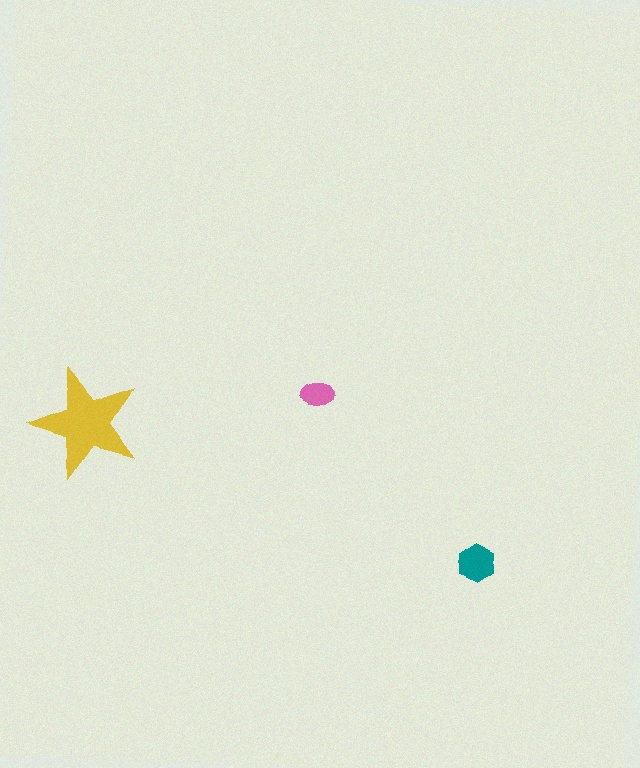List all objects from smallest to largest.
The pink ellipse, the teal hexagon, the yellow star.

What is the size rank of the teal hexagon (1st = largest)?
2nd.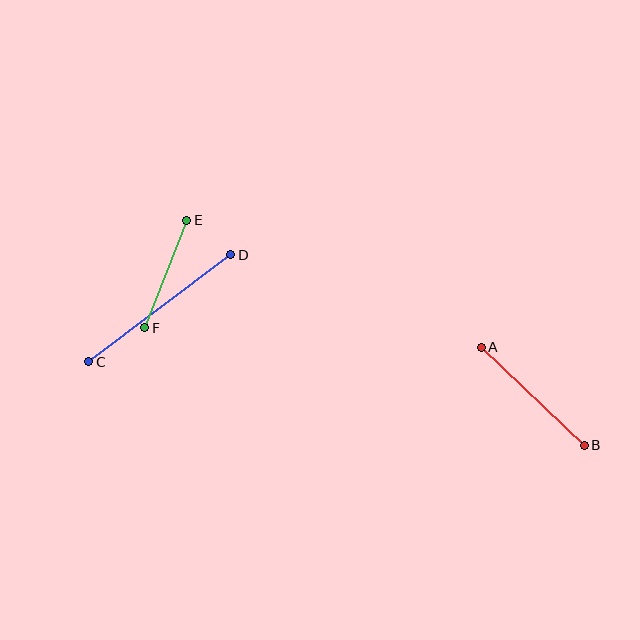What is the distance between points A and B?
The distance is approximately 142 pixels.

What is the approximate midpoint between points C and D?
The midpoint is at approximately (160, 308) pixels.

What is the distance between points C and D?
The distance is approximately 178 pixels.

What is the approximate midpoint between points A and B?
The midpoint is at approximately (533, 396) pixels.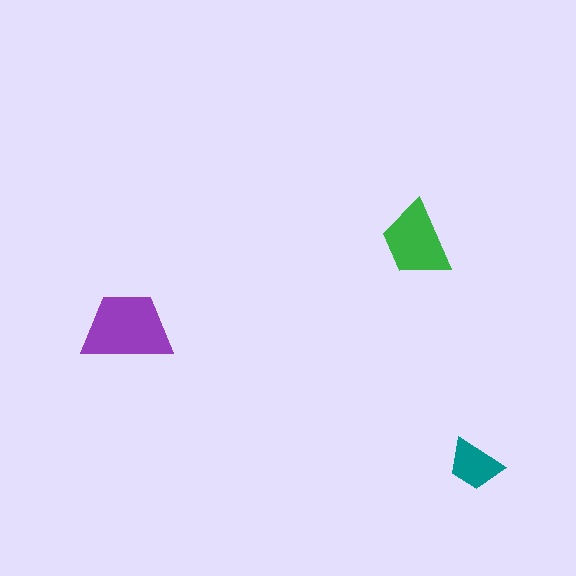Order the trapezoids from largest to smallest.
the purple one, the green one, the teal one.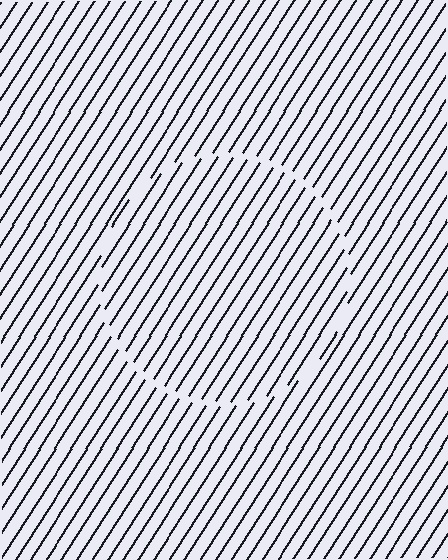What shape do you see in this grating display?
An illusory circle. The interior of the shape contains the same grating, shifted by half a period — the contour is defined by the phase discontinuity where line-ends from the inner and outer gratings abut.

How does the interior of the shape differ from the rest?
The interior of the shape contains the same grating, shifted by half a period — the contour is defined by the phase discontinuity where line-ends from the inner and outer gratings abut.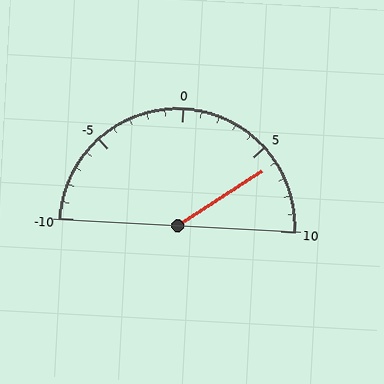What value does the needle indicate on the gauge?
The needle indicates approximately 6.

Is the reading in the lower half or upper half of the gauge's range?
The reading is in the upper half of the range (-10 to 10).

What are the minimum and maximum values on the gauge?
The gauge ranges from -10 to 10.